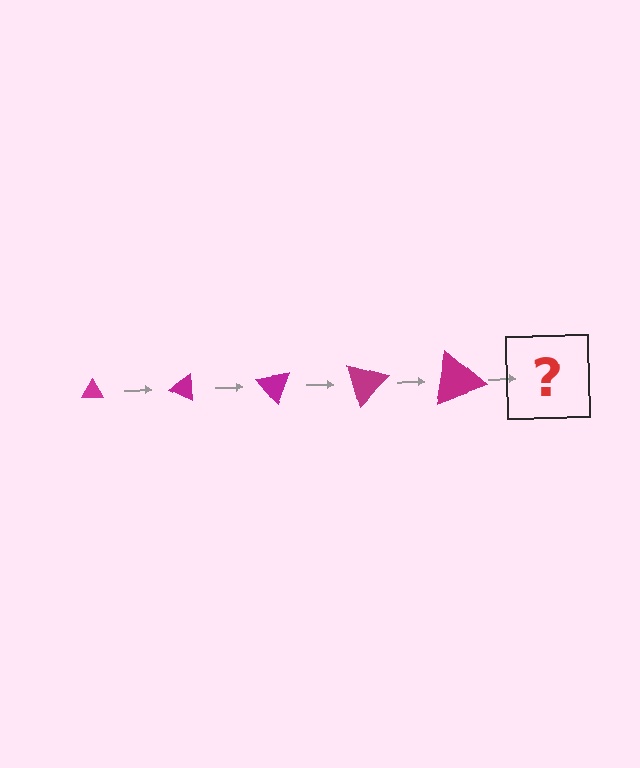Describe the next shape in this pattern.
It should be a triangle, larger than the previous one and rotated 125 degrees from the start.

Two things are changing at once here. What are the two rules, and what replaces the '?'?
The two rules are that the triangle grows larger each step and it rotates 25 degrees each step. The '?' should be a triangle, larger than the previous one and rotated 125 degrees from the start.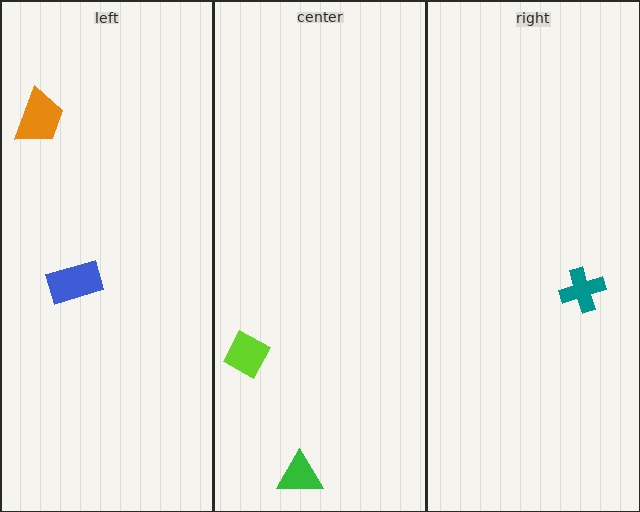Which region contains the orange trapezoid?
The left region.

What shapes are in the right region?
The teal cross.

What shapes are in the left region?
The orange trapezoid, the blue rectangle.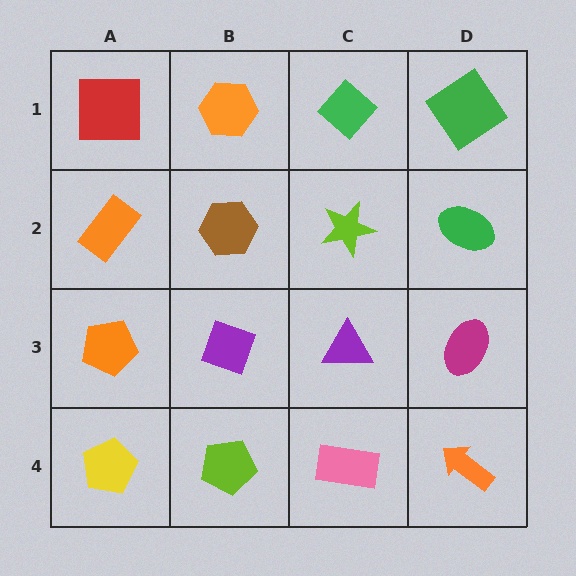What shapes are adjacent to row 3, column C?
A lime star (row 2, column C), a pink rectangle (row 4, column C), a purple diamond (row 3, column B), a magenta ellipse (row 3, column D).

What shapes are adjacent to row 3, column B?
A brown hexagon (row 2, column B), a lime pentagon (row 4, column B), an orange pentagon (row 3, column A), a purple triangle (row 3, column C).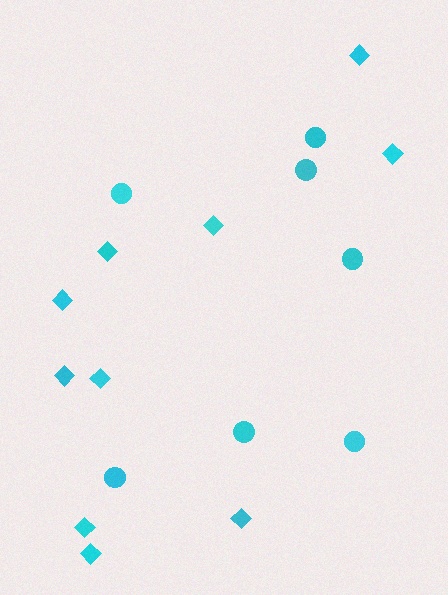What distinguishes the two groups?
There are 2 groups: one group of diamonds (10) and one group of circles (7).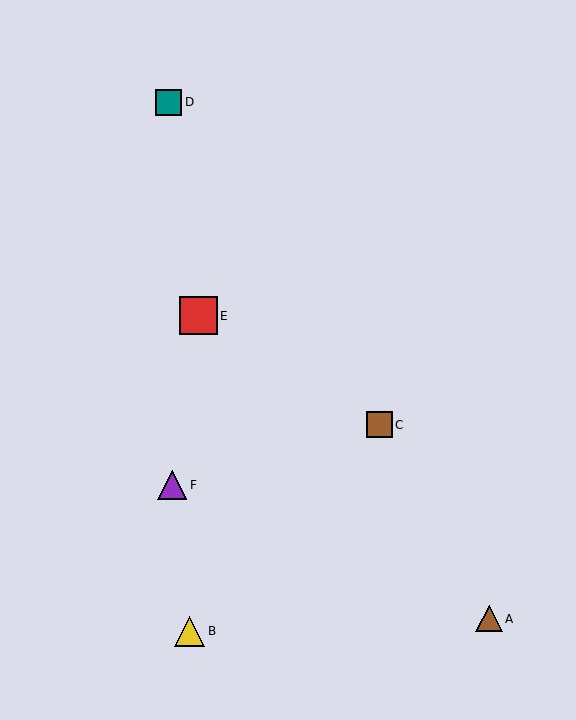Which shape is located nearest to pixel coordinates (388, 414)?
The brown square (labeled C) at (379, 425) is nearest to that location.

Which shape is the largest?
The red square (labeled E) is the largest.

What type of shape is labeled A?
Shape A is a brown triangle.